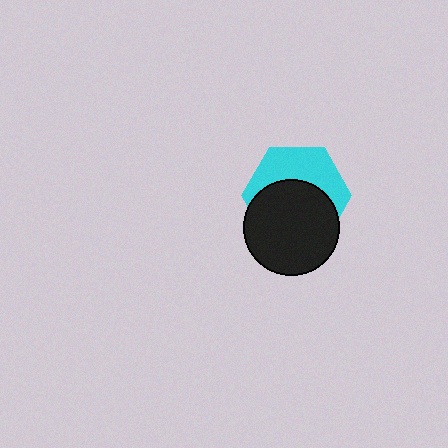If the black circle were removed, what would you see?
You would see the complete cyan hexagon.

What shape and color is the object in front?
The object in front is a black circle.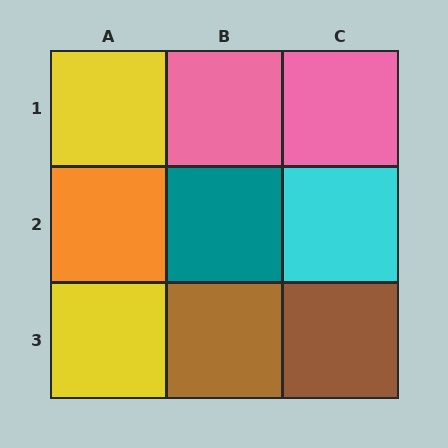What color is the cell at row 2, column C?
Cyan.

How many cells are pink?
2 cells are pink.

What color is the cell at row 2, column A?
Orange.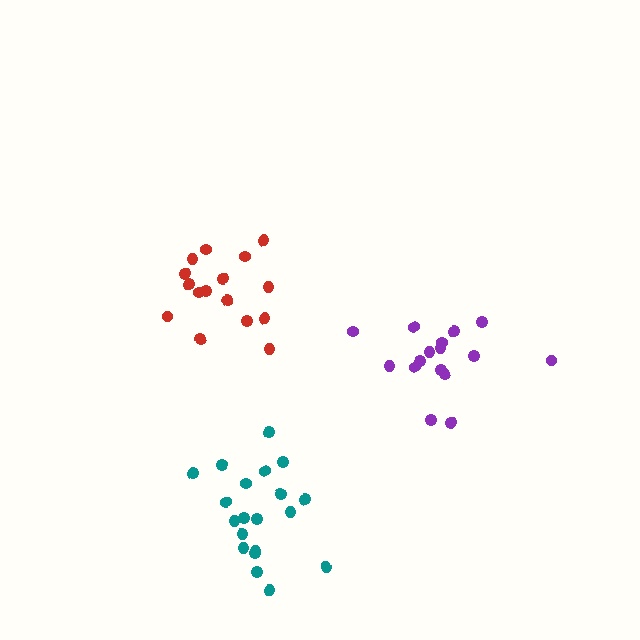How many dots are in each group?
Group 1: 16 dots, Group 2: 16 dots, Group 3: 20 dots (52 total).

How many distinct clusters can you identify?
There are 3 distinct clusters.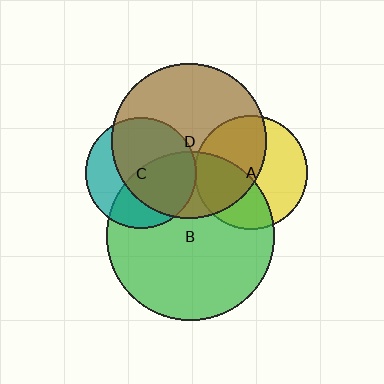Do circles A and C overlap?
Yes.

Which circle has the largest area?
Circle B (green).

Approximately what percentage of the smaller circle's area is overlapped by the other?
Approximately 5%.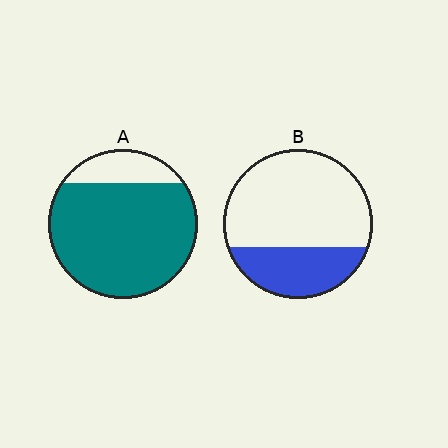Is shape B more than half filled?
No.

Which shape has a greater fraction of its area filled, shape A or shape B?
Shape A.